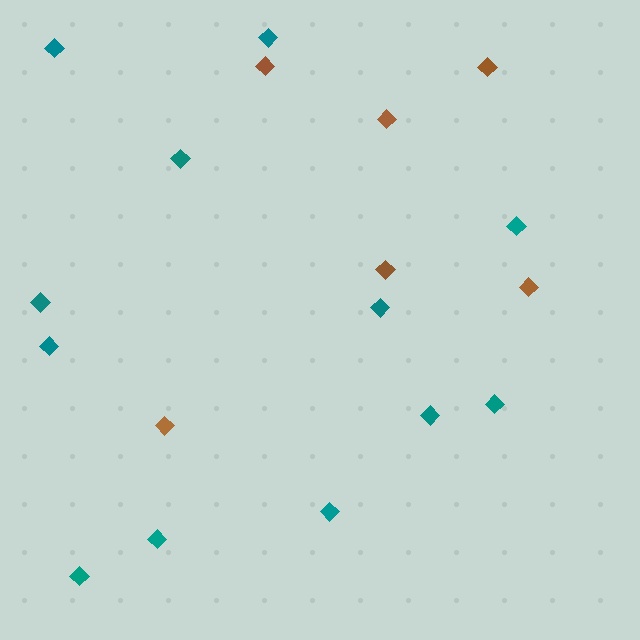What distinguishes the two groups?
There are 2 groups: one group of teal diamonds (12) and one group of brown diamonds (6).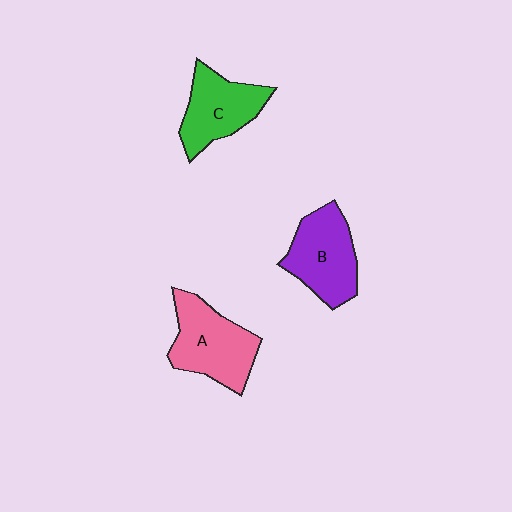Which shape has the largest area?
Shape A (pink).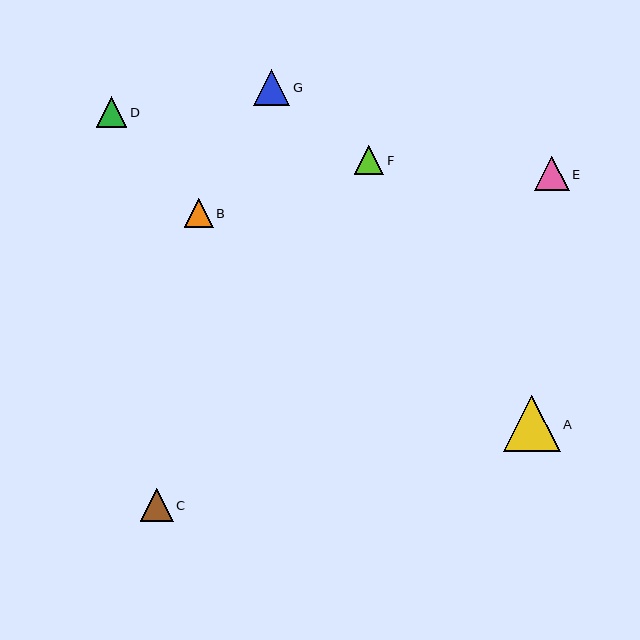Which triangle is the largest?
Triangle A is the largest with a size of approximately 57 pixels.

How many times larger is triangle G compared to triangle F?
Triangle G is approximately 1.2 times the size of triangle F.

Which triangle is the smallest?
Triangle B is the smallest with a size of approximately 29 pixels.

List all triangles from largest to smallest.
From largest to smallest: A, G, E, C, D, F, B.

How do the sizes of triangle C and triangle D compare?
Triangle C and triangle D are approximately the same size.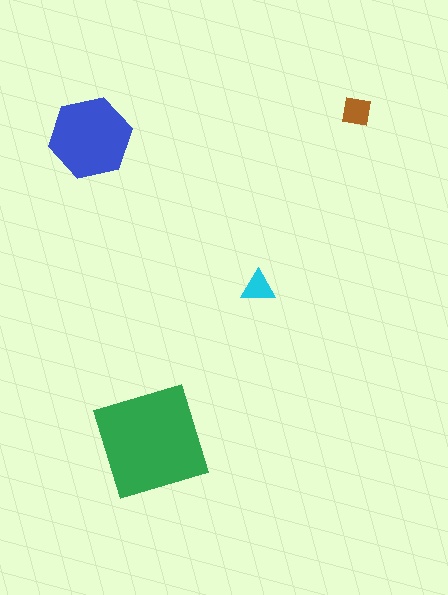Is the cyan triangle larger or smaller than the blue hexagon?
Smaller.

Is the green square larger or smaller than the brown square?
Larger.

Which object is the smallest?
The cyan triangle.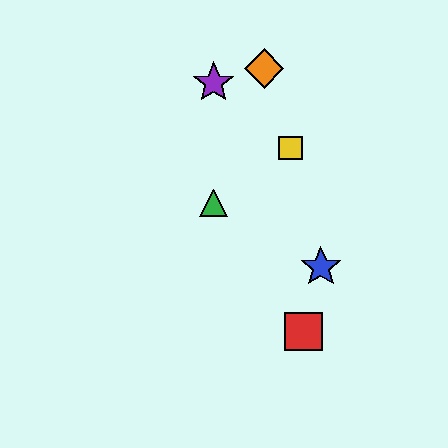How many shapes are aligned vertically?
2 shapes (the green triangle, the purple star) are aligned vertically.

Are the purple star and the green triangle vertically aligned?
Yes, both are at x≈214.